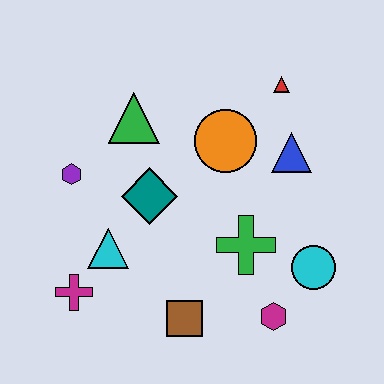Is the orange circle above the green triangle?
No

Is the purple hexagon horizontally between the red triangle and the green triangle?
No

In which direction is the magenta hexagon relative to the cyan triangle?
The magenta hexagon is to the right of the cyan triangle.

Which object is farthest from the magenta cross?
The red triangle is farthest from the magenta cross.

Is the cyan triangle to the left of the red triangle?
Yes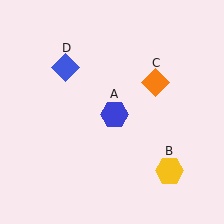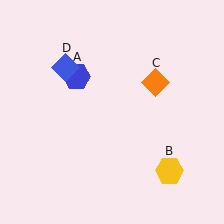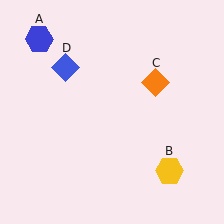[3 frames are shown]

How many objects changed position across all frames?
1 object changed position: blue hexagon (object A).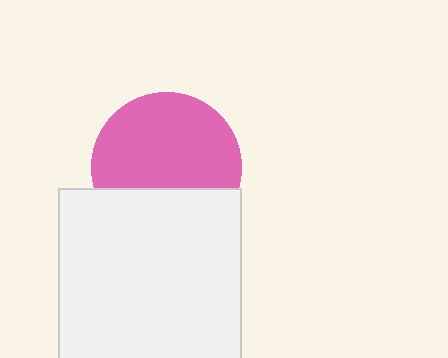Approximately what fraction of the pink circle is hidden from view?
Roughly 33% of the pink circle is hidden behind the white square.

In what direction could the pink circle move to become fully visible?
The pink circle could move up. That would shift it out from behind the white square entirely.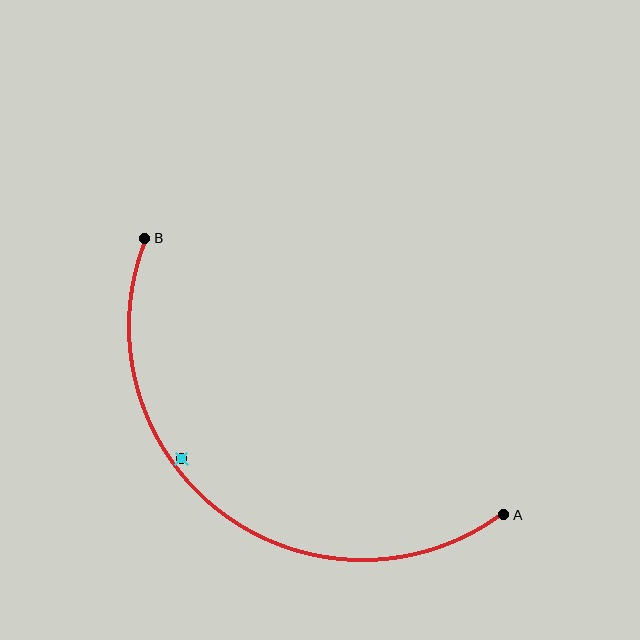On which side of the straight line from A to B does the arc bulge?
The arc bulges below and to the left of the straight line connecting A and B.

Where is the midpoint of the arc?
The arc midpoint is the point on the curve farthest from the straight line joining A and B. It sits below and to the left of that line.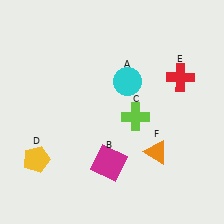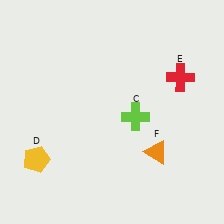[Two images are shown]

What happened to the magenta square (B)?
The magenta square (B) was removed in Image 2. It was in the bottom-left area of Image 1.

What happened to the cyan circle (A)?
The cyan circle (A) was removed in Image 2. It was in the top-right area of Image 1.